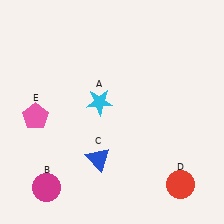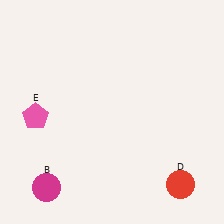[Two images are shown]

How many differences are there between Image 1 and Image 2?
There are 2 differences between the two images.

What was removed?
The cyan star (A), the blue triangle (C) were removed in Image 2.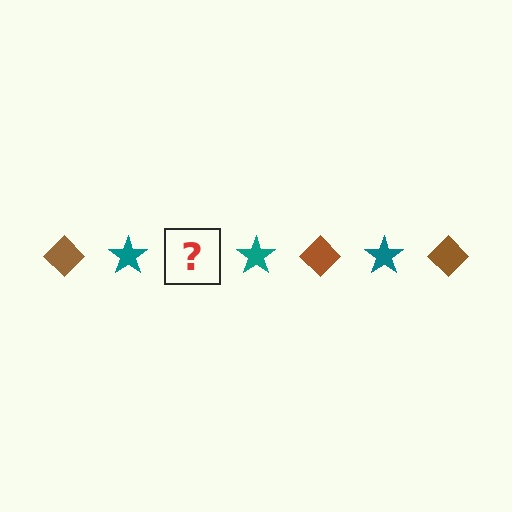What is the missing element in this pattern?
The missing element is a brown diamond.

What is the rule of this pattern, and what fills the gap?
The rule is that the pattern alternates between brown diamond and teal star. The gap should be filled with a brown diamond.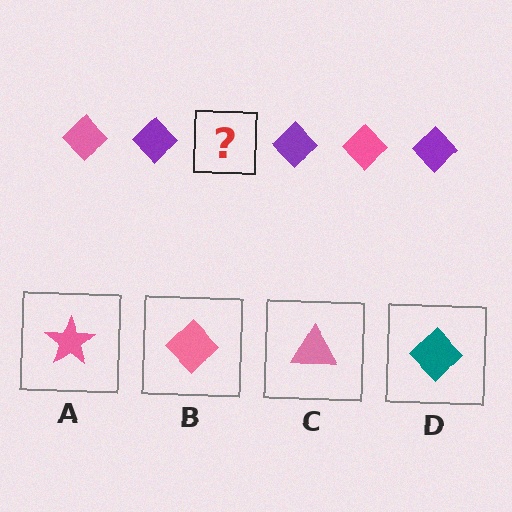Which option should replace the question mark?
Option B.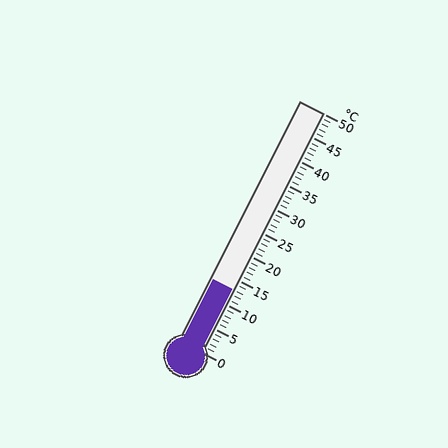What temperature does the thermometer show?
The thermometer shows approximately 13°C.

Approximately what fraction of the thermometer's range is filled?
The thermometer is filled to approximately 25% of its range.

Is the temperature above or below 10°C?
The temperature is above 10°C.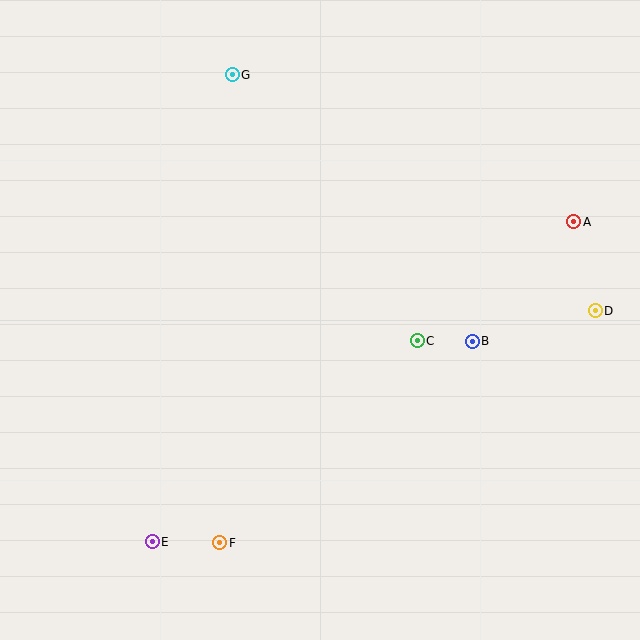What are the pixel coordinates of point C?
Point C is at (417, 341).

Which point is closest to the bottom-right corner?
Point D is closest to the bottom-right corner.